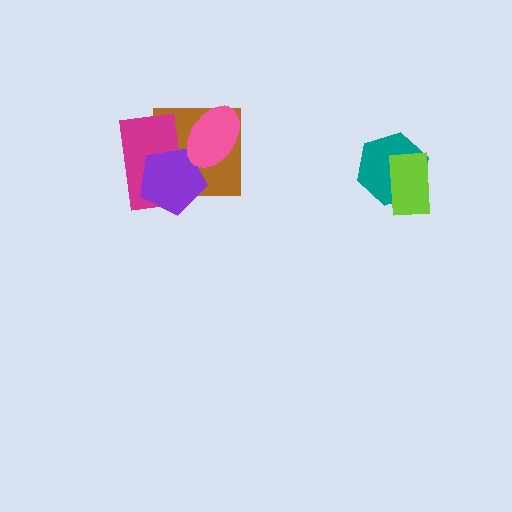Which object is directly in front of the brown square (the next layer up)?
The magenta rectangle is directly in front of the brown square.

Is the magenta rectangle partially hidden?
Yes, it is partially covered by another shape.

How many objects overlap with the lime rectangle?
1 object overlaps with the lime rectangle.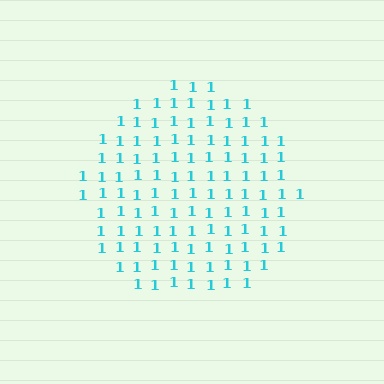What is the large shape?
The large shape is a circle.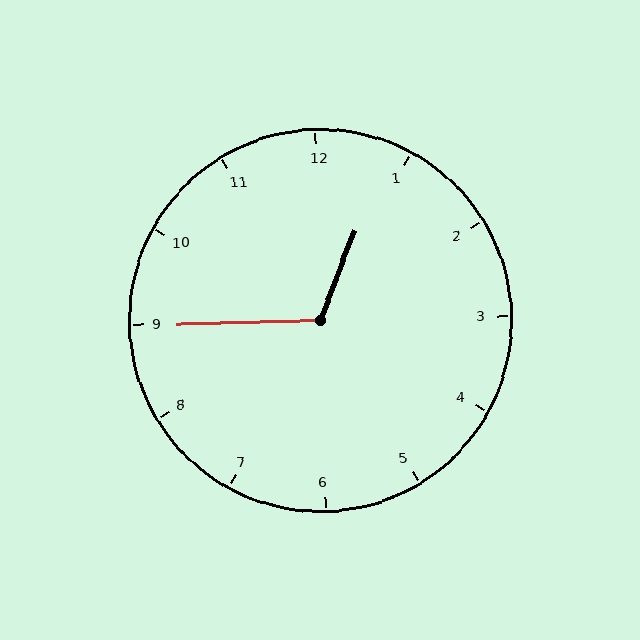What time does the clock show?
12:45.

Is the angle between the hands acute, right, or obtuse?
It is obtuse.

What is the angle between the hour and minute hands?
Approximately 112 degrees.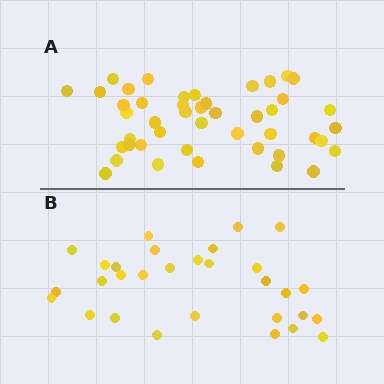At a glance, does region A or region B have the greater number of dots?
Region A (the top region) has more dots.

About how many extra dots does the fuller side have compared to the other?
Region A has approximately 15 more dots than region B.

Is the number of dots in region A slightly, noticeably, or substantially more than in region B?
Region A has substantially more. The ratio is roughly 1.5 to 1.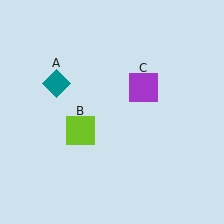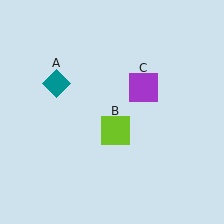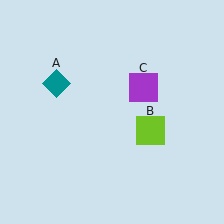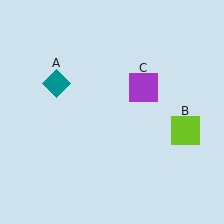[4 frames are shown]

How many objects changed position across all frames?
1 object changed position: lime square (object B).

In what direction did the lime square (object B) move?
The lime square (object B) moved right.